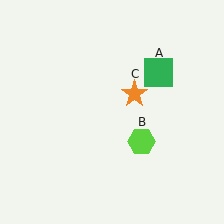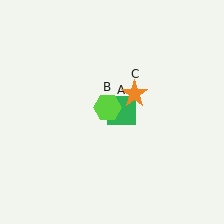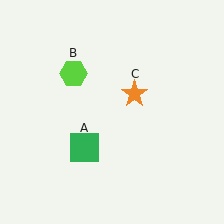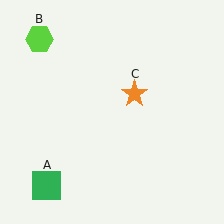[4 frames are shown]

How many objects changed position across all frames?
2 objects changed position: green square (object A), lime hexagon (object B).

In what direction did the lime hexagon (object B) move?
The lime hexagon (object B) moved up and to the left.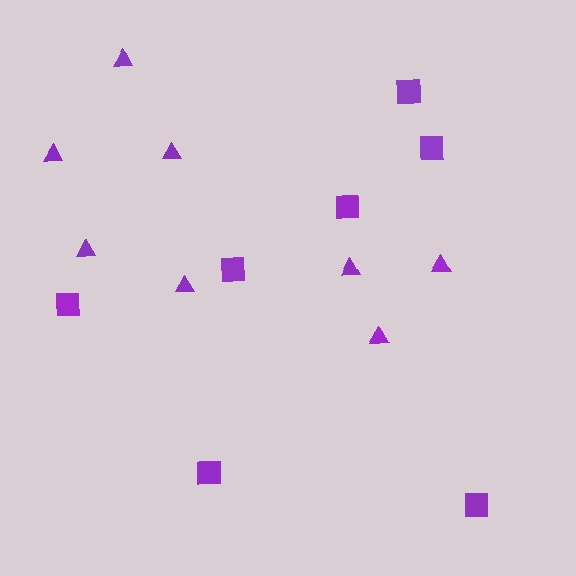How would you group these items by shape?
There are 2 groups: one group of squares (7) and one group of triangles (8).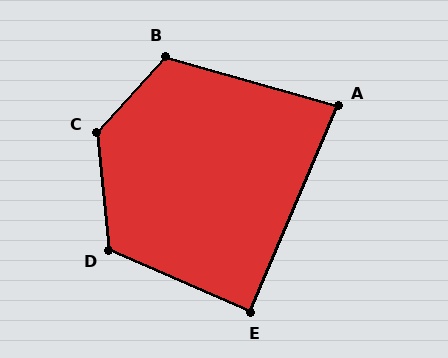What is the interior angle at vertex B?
Approximately 116 degrees (obtuse).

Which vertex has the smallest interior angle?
A, at approximately 83 degrees.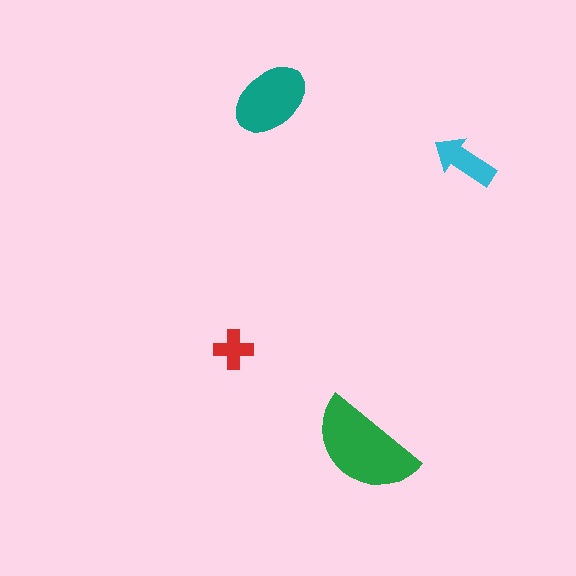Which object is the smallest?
The red cross.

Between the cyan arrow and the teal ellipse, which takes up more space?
The teal ellipse.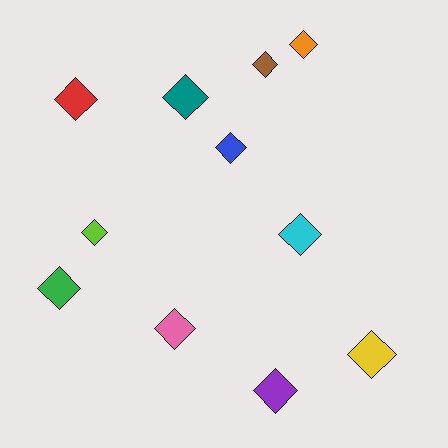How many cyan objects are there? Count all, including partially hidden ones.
There is 1 cyan object.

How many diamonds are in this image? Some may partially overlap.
There are 11 diamonds.